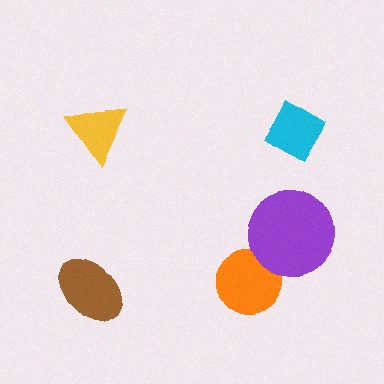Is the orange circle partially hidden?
Yes, it is partially covered by another shape.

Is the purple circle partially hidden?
No, no other shape covers it.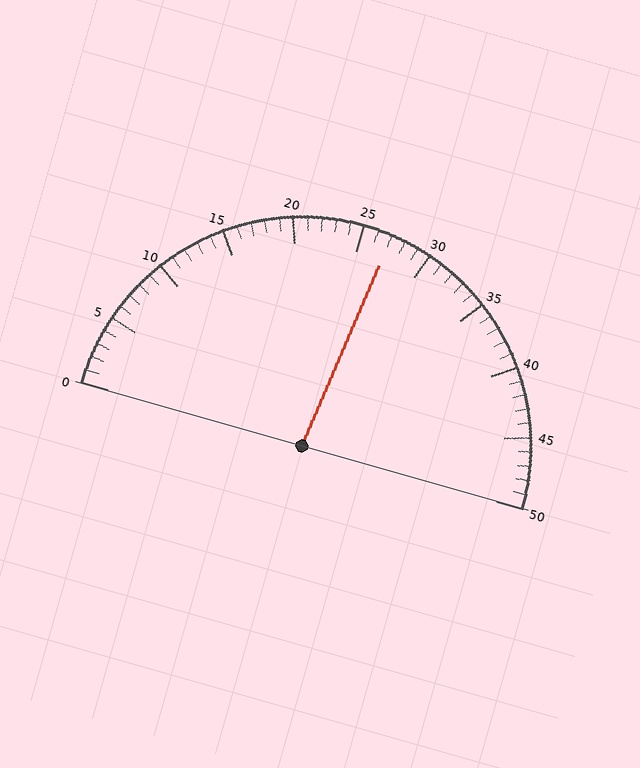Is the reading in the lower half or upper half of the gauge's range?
The reading is in the upper half of the range (0 to 50).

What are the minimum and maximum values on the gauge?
The gauge ranges from 0 to 50.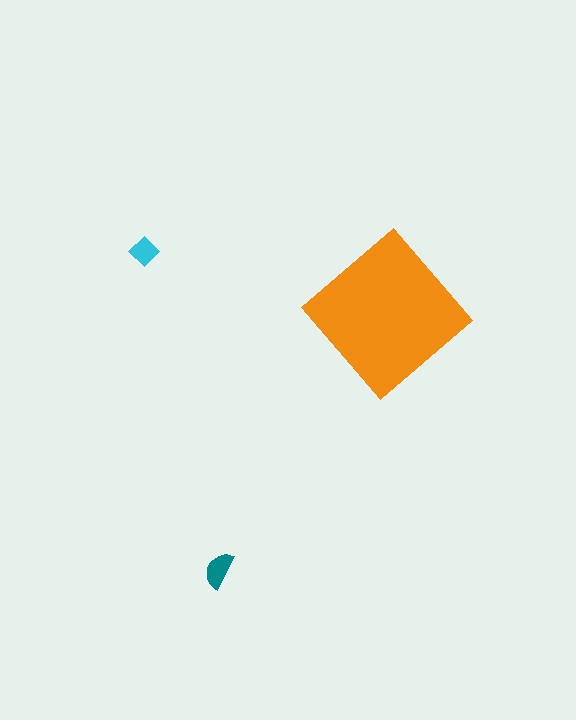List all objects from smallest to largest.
The cyan diamond, the teal semicircle, the orange diamond.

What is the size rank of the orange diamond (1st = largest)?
1st.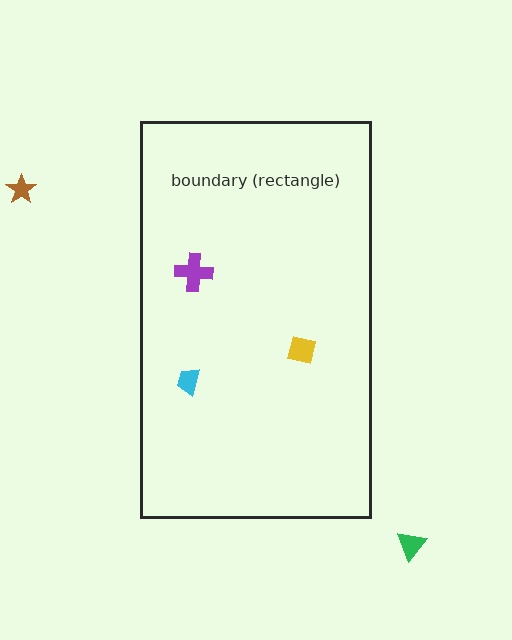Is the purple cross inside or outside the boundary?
Inside.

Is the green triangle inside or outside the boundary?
Outside.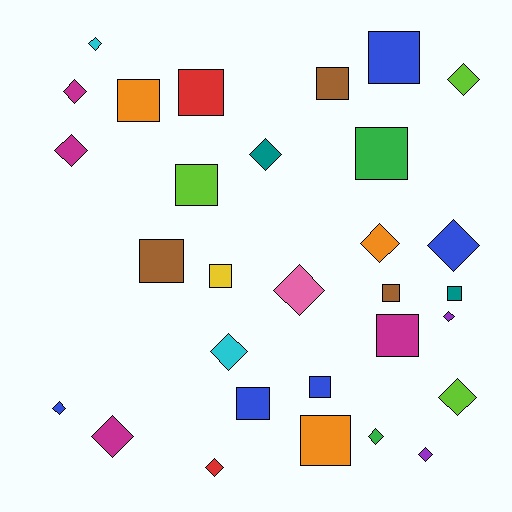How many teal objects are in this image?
There are 2 teal objects.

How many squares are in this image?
There are 14 squares.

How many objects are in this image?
There are 30 objects.